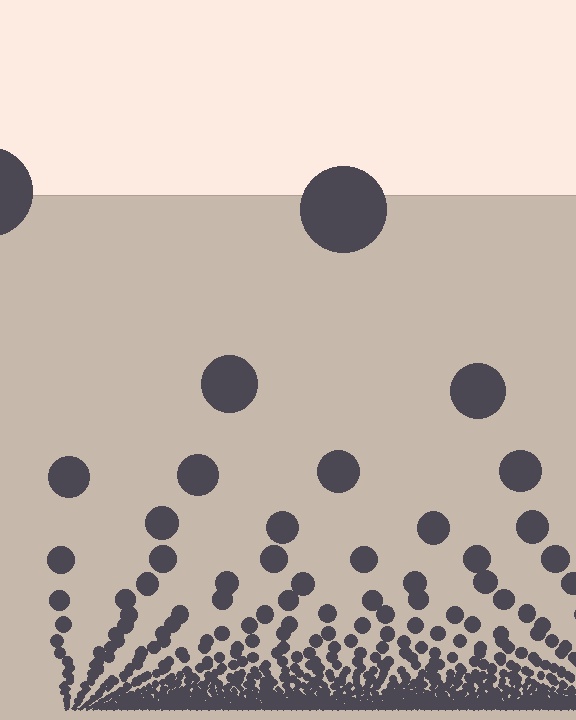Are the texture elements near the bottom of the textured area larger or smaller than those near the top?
Smaller. The gradient is inverted — elements near the bottom are smaller and denser.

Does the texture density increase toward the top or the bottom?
Density increases toward the bottom.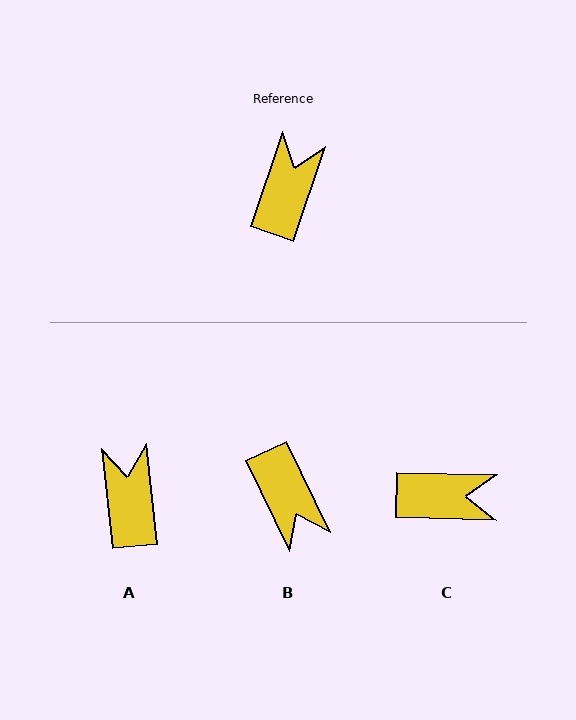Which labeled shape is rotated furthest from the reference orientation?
B, about 136 degrees away.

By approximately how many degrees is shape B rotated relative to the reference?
Approximately 136 degrees clockwise.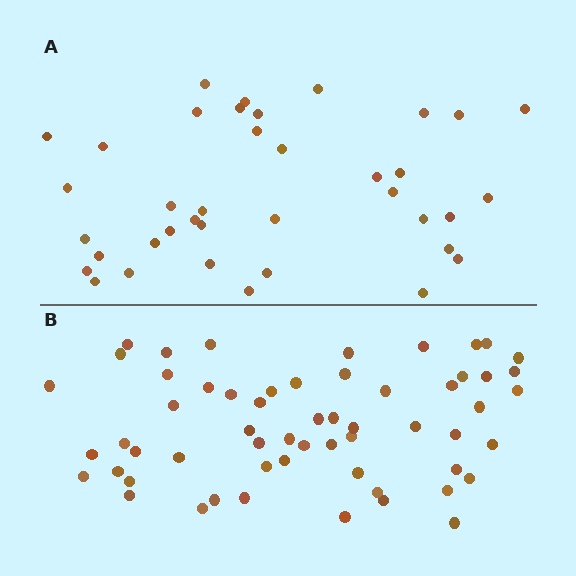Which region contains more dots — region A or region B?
Region B (the bottom region) has more dots.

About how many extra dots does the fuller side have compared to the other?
Region B has approximately 20 more dots than region A.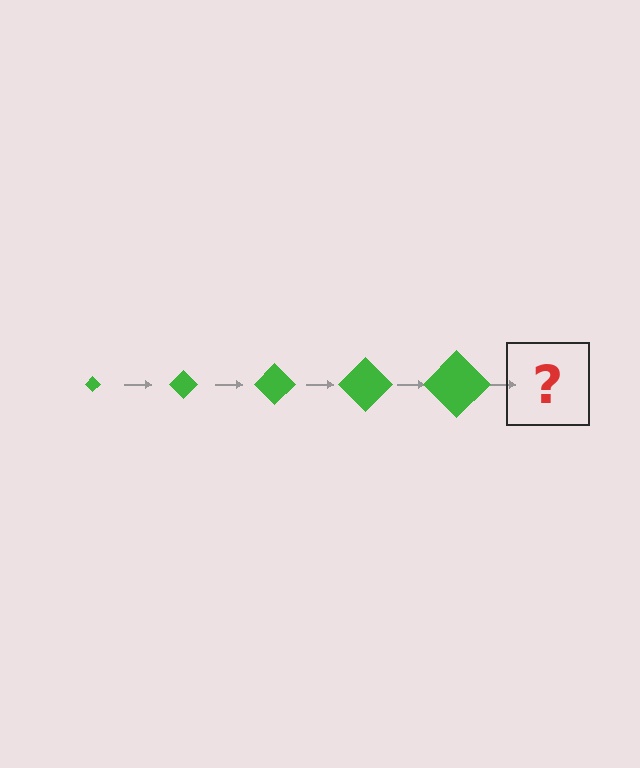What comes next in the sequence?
The next element should be a green diamond, larger than the previous one.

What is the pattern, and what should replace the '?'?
The pattern is that the diamond gets progressively larger each step. The '?' should be a green diamond, larger than the previous one.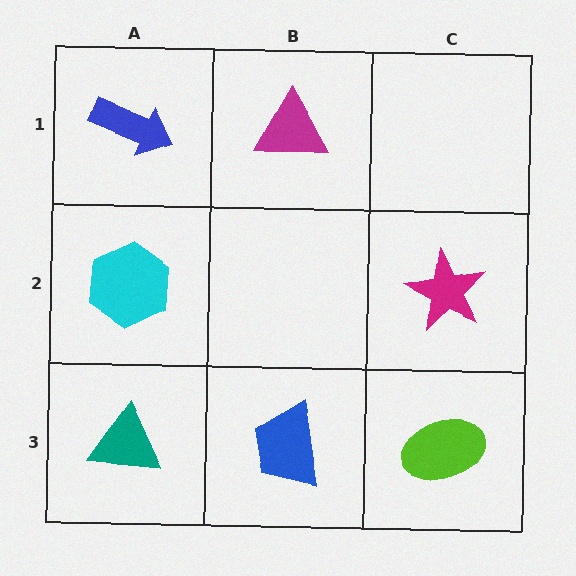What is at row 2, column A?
A cyan hexagon.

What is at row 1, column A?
A blue arrow.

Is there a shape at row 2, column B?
No, that cell is empty.